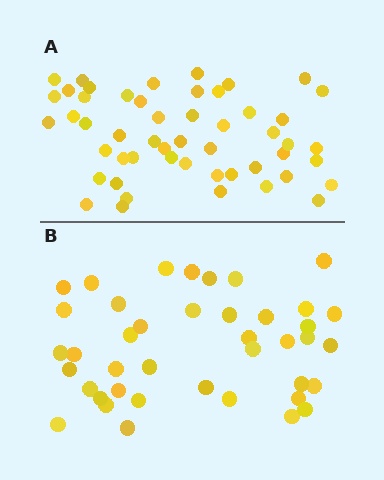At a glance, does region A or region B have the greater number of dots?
Region A (the top region) has more dots.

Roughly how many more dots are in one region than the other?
Region A has roughly 10 or so more dots than region B.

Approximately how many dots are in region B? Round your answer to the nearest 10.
About 40 dots. (The exact count is 41, which rounds to 40.)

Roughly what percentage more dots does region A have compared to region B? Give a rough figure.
About 25% more.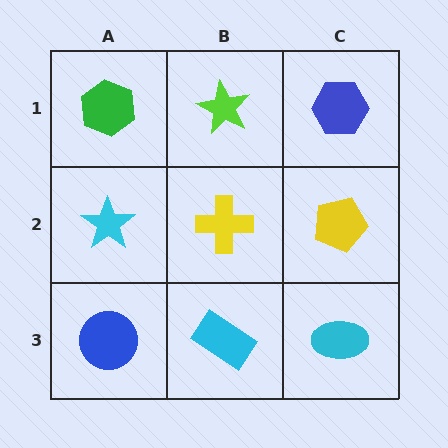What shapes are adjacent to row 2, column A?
A green hexagon (row 1, column A), a blue circle (row 3, column A), a yellow cross (row 2, column B).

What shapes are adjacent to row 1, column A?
A cyan star (row 2, column A), a lime star (row 1, column B).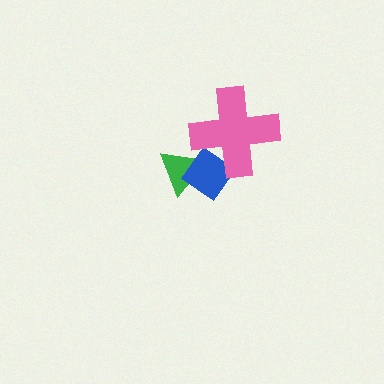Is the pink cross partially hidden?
No, no other shape covers it.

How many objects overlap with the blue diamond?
2 objects overlap with the blue diamond.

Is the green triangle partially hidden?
Yes, it is partially covered by another shape.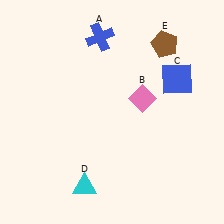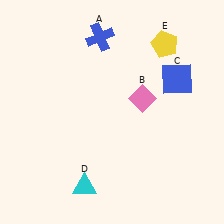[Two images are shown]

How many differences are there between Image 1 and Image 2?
There is 1 difference between the two images.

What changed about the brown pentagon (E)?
In Image 1, E is brown. In Image 2, it changed to yellow.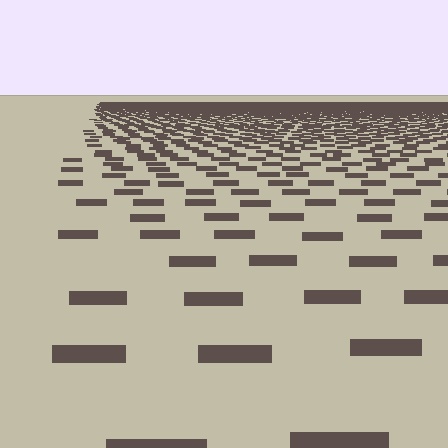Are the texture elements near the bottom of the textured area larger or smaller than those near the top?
Larger. Near the bottom, elements are closer to the viewer and appear at a bigger on-screen size.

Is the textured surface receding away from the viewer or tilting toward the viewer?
The surface is receding away from the viewer. Texture elements get smaller and denser toward the top.